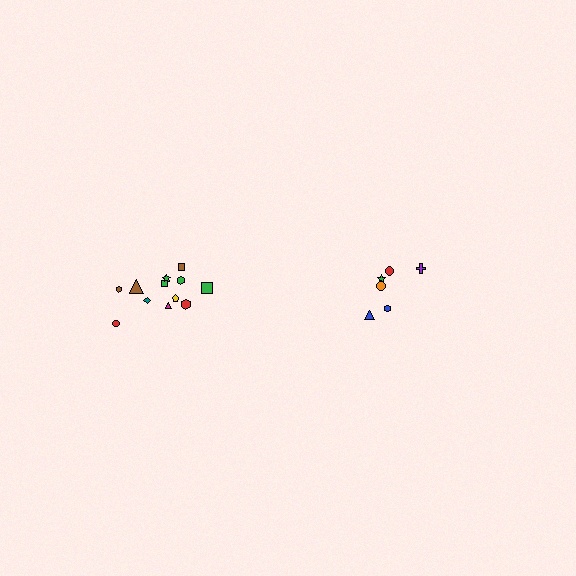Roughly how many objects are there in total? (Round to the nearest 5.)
Roughly 20 objects in total.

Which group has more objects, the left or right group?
The left group.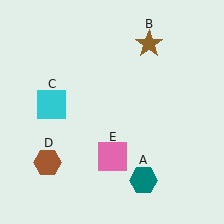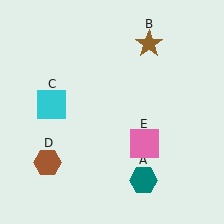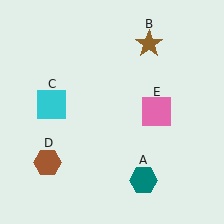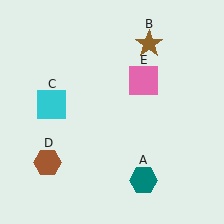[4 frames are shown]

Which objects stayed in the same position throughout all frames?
Teal hexagon (object A) and brown star (object B) and cyan square (object C) and brown hexagon (object D) remained stationary.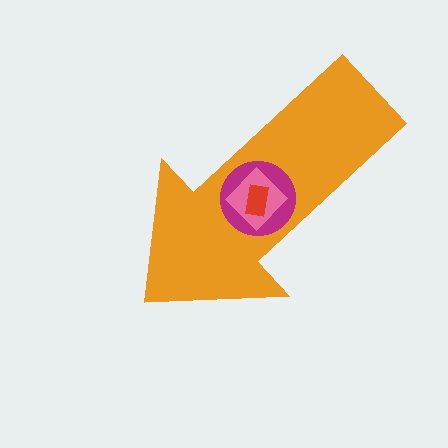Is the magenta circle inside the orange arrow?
Yes.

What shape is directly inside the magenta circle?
The pink diamond.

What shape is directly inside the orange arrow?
The magenta circle.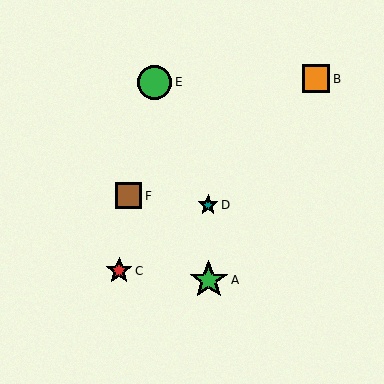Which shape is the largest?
The green star (labeled A) is the largest.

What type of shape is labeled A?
Shape A is a green star.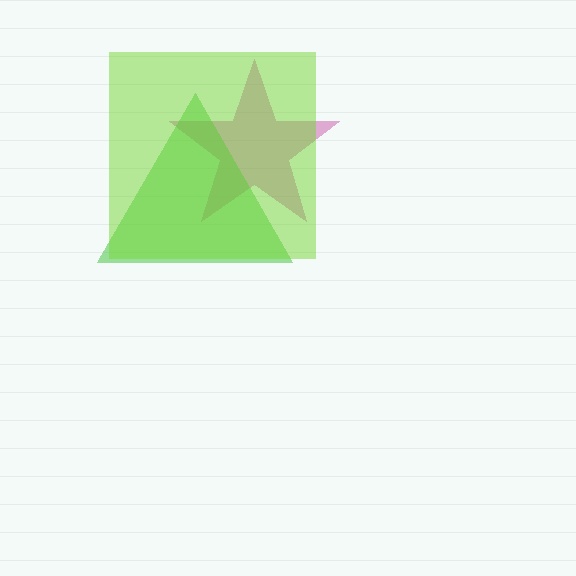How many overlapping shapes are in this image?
There are 3 overlapping shapes in the image.